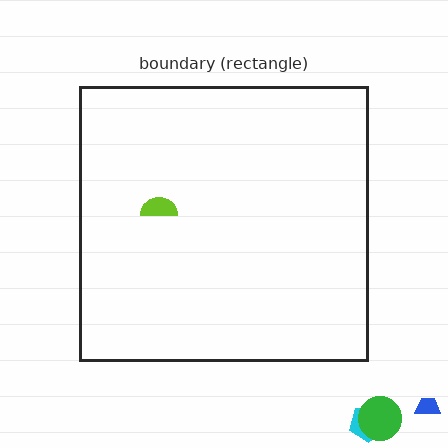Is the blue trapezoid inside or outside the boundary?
Outside.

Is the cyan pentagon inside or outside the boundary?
Outside.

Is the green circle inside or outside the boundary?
Outside.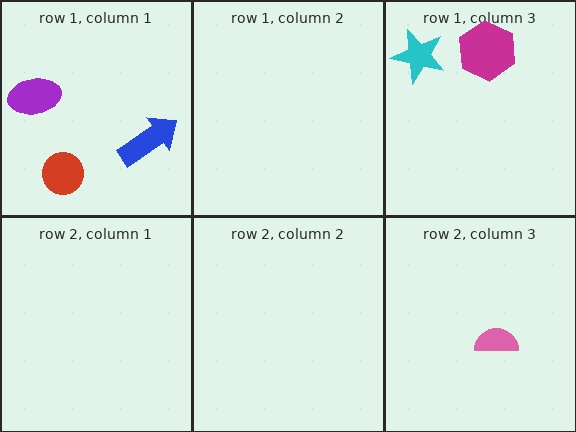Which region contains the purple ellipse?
The row 1, column 1 region.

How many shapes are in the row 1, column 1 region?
3.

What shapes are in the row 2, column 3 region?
The pink semicircle.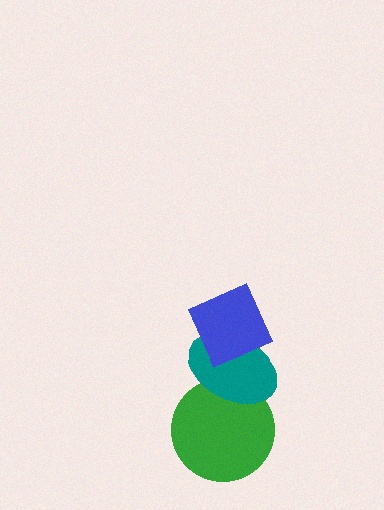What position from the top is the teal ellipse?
The teal ellipse is 2nd from the top.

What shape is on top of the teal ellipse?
The blue diamond is on top of the teal ellipse.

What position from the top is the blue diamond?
The blue diamond is 1st from the top.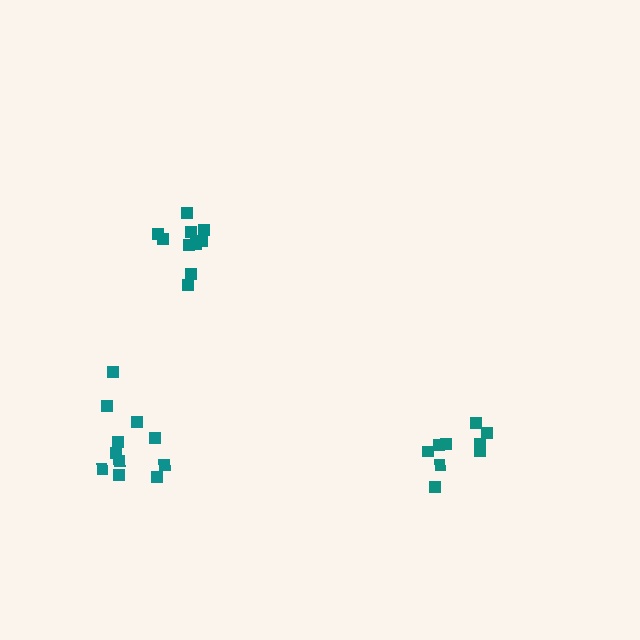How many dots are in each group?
Group 1: 10 dots, Group 2: 11 dots, Group 3: 9 dots (30 total).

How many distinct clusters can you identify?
There are 3 distinct clusters.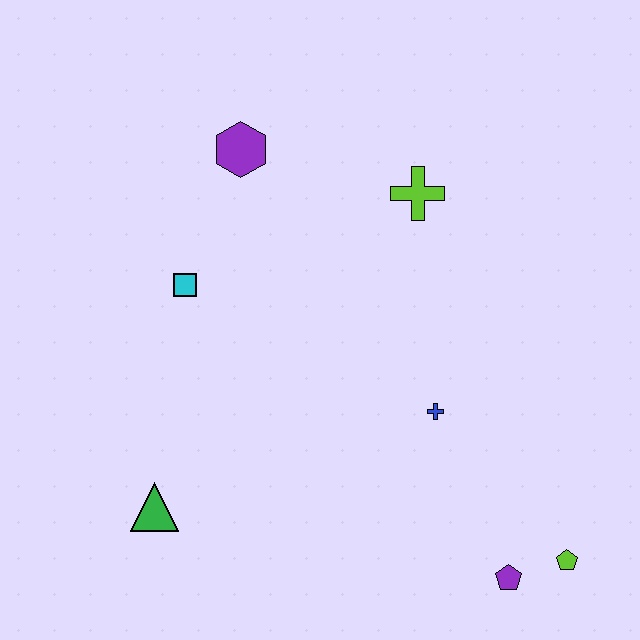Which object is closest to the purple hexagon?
The cyan square is closest to the purple hexagon.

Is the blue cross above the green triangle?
Yes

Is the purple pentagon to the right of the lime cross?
Yes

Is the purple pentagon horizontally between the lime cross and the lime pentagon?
Yes